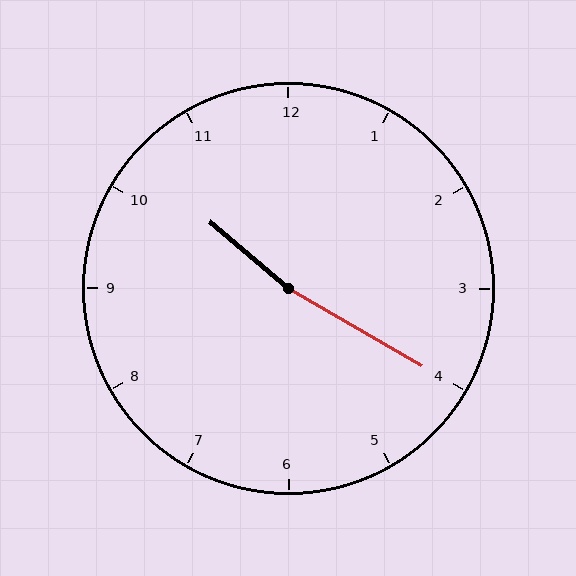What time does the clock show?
10:20.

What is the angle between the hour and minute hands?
Approximately 170 degrees.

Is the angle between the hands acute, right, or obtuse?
It is obtuse.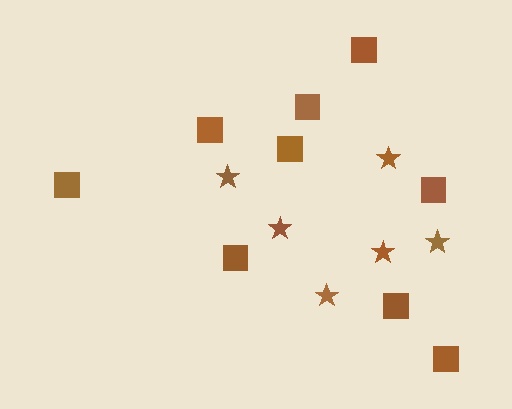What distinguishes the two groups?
There are 2 groups: one group of stars (6) and one group of squares (9).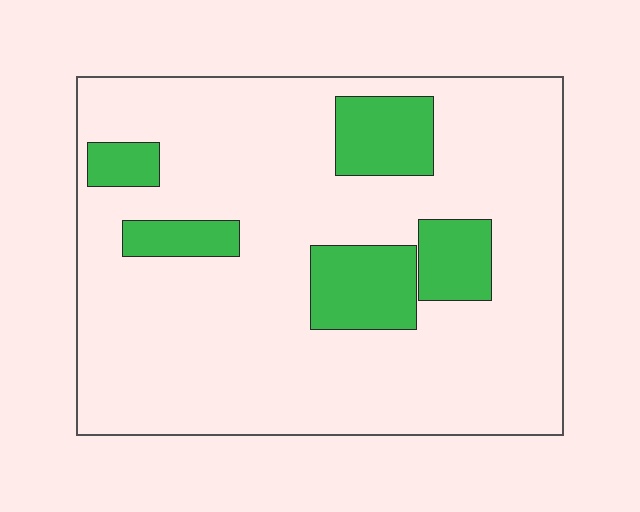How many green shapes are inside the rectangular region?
5.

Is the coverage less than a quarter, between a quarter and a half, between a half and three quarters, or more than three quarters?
Less than a quarter.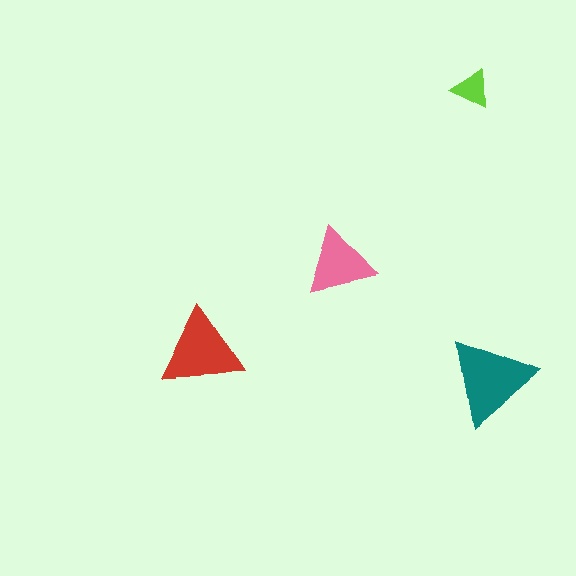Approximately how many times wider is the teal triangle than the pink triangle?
About 1.5 times wider.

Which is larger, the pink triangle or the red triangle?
The red one.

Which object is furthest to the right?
The teal triangle is rightmost.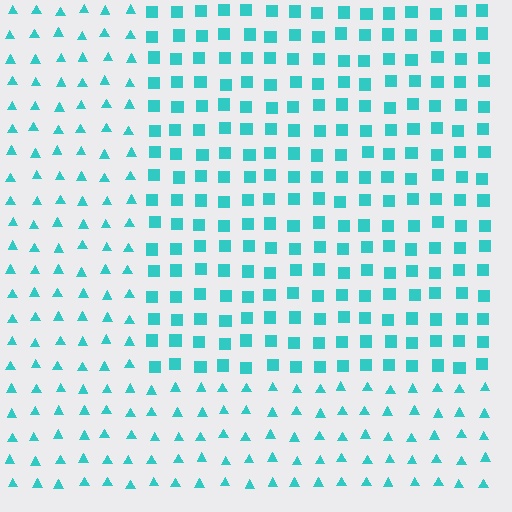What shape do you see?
I see a rectangle.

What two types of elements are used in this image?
The image uses squares inside the rectangle region and triangles outside it.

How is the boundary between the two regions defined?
The boundary is defined by a change in element shape: squares inside vs. triangles outside. All elements share the same color and spacing.